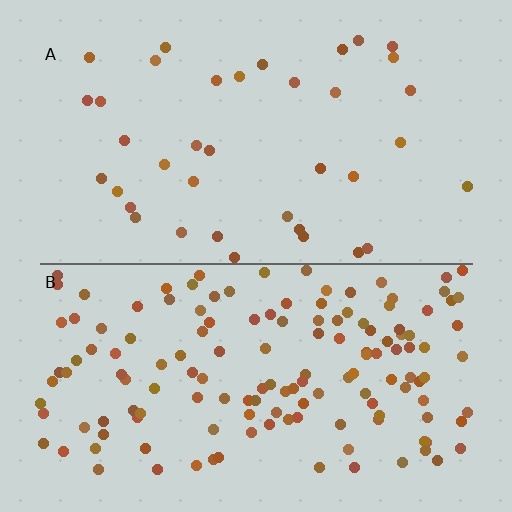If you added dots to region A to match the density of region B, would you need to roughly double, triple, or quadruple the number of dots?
Approximately quadruple.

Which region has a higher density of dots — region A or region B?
B (the bottom).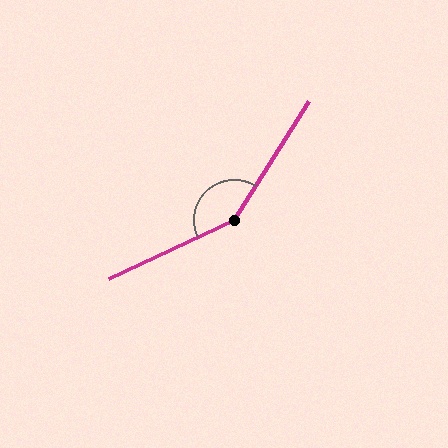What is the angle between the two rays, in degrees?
Approximately 148 degrees.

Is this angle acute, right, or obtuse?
It is obtuse.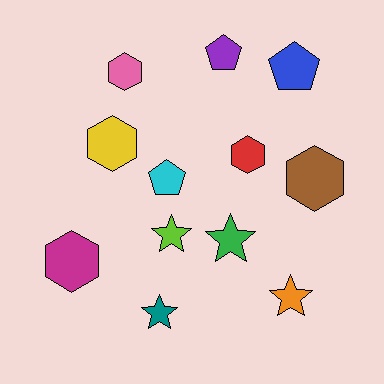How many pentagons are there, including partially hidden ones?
There are 3 pentagons.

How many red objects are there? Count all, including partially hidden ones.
There is 1 red object.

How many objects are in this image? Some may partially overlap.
There are 12 objects.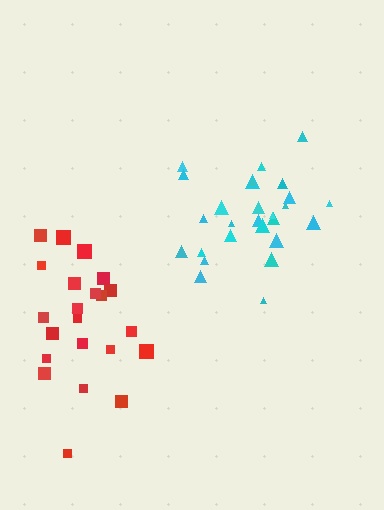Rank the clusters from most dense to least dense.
cyan, red.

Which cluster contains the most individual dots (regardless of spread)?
Cyan (27).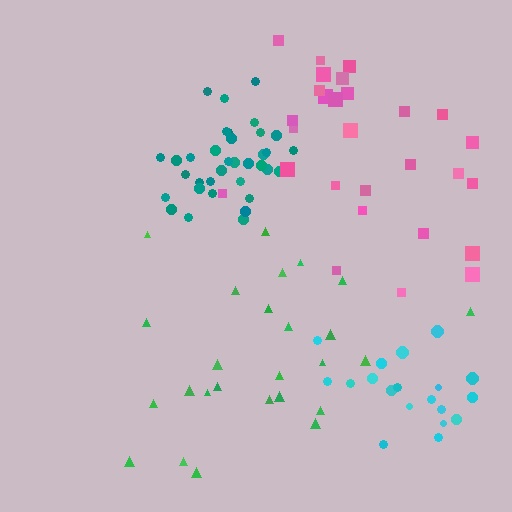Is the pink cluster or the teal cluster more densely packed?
Teal.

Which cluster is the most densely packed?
Teal.